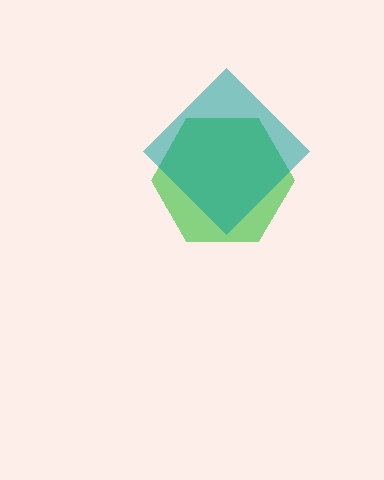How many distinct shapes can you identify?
There are 2 distinct shapes: a green hexagon, a teal diamond.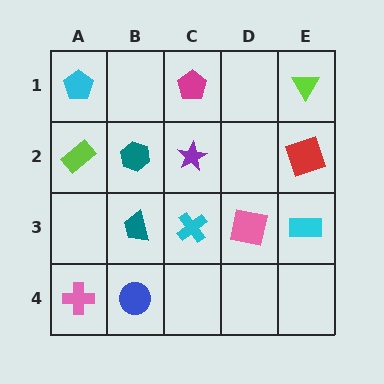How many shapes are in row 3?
4 shapes.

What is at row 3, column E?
A cyan rectangle.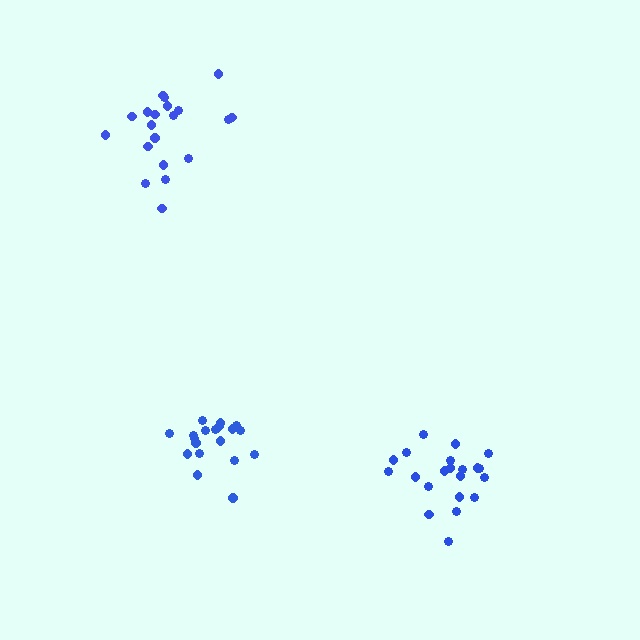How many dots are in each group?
Group 1: 20 dots, Group 2: 21 dots, Group 3: 20 dots (61 total).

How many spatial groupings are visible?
There are 3 spatial groupings.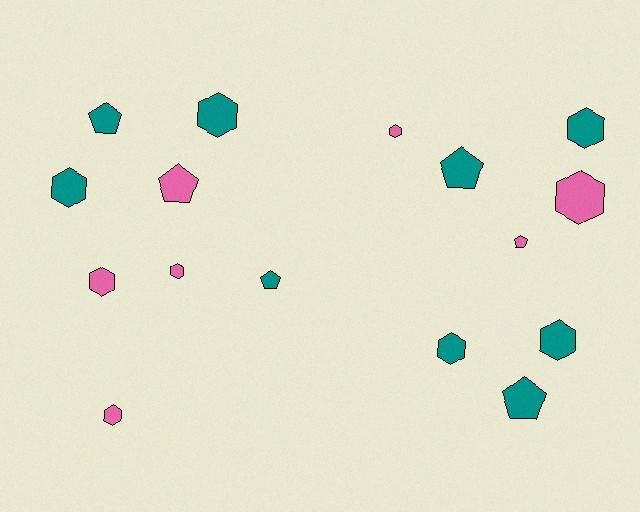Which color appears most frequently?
Teal, with 9 objects.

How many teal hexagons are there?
There are 5 teal hexagons.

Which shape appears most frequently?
Hexagon, with 10 objects.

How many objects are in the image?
There are 16 objects.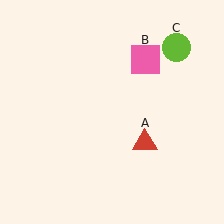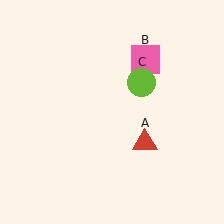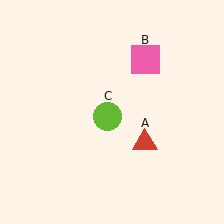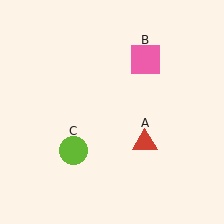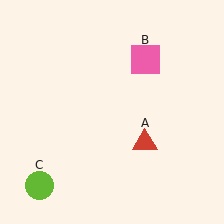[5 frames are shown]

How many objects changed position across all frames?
1 object changed position: lime circle (object C).